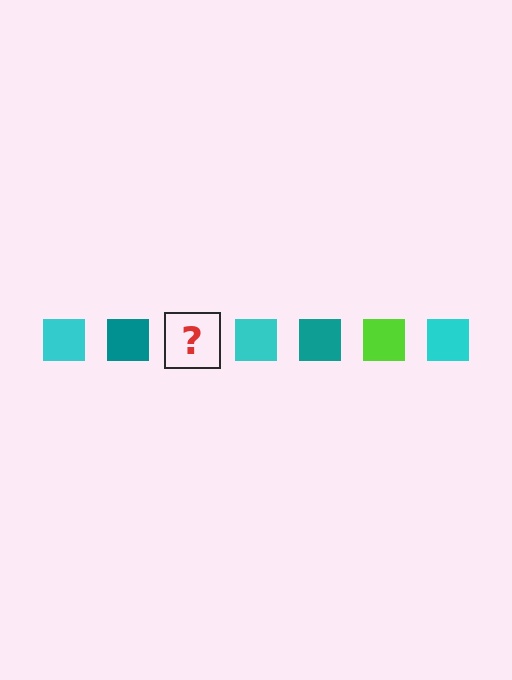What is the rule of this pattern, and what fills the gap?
The rule is that the pattern cycles through cyan, teal, lime squares. The gap should be filled with a lime square.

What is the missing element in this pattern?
The missing element is a lime square.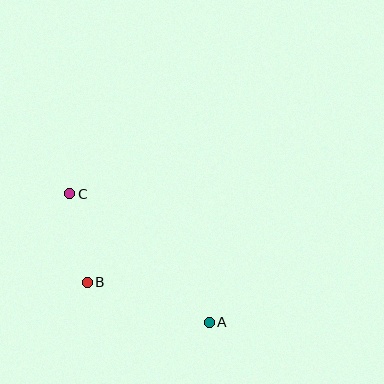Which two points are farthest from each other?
Points A and C are farthest from each other.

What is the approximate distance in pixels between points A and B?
The distance between A and B is approximately 128 pixels.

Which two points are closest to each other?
Points B and C are closest to each other.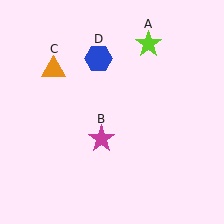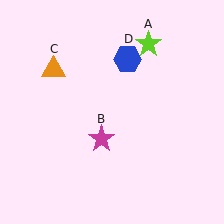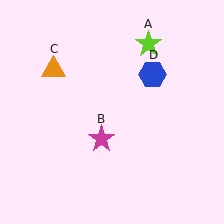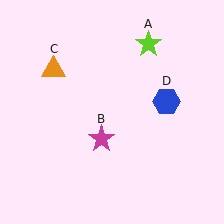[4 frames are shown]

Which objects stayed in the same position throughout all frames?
Lime star (object A) and magenta star (object B) and orange triangle (object C) remained stationary.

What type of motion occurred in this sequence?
The blue hexagon (object D) rotated clockwise around the center of the scene.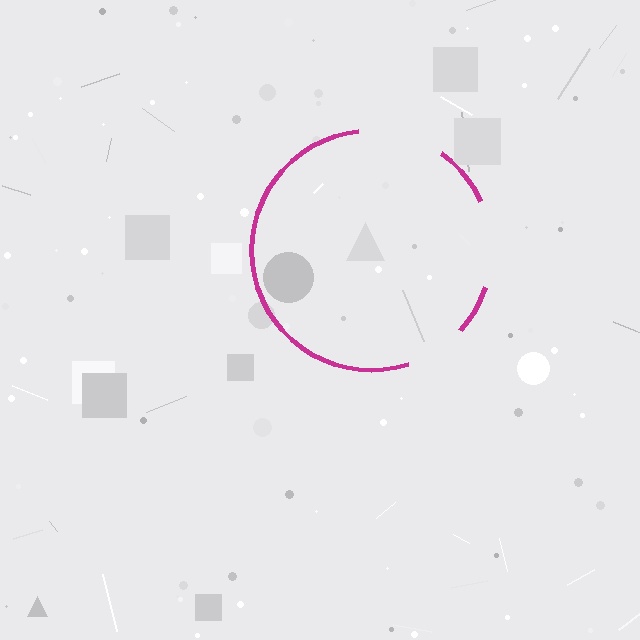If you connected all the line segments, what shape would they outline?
They would outline a circle.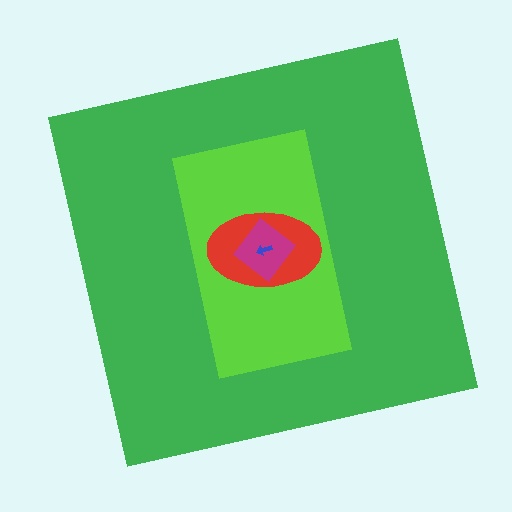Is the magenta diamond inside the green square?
Yes.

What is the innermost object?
The blue arrow.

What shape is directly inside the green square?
The lime rectangle.